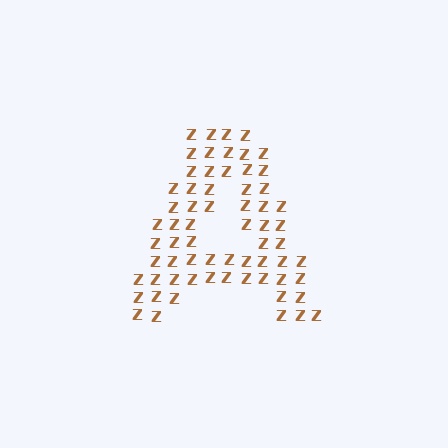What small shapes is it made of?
It is made of small letter Z's.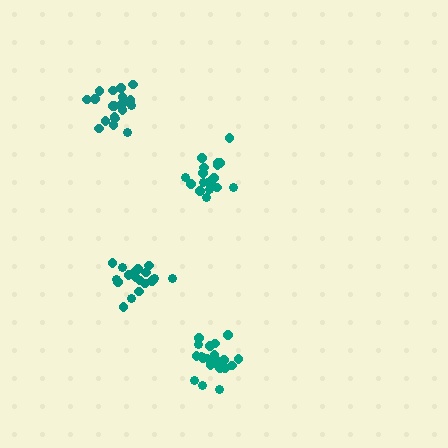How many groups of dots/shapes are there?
There are 4 groups.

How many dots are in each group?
Group 1: 19 dots, Group 2: 20 dots, Group 3: 19 dots, Group 4: 21 dots (79 total).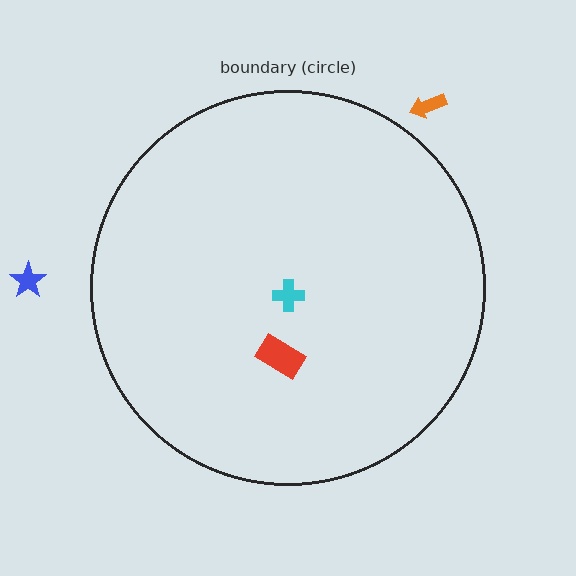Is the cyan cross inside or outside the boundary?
Inside.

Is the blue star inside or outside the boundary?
Outside.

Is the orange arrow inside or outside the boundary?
Outside.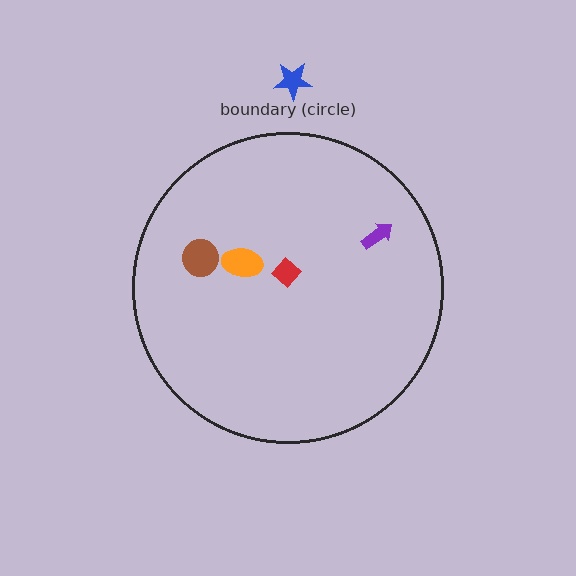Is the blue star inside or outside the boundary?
Outside.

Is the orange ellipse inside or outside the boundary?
Inside.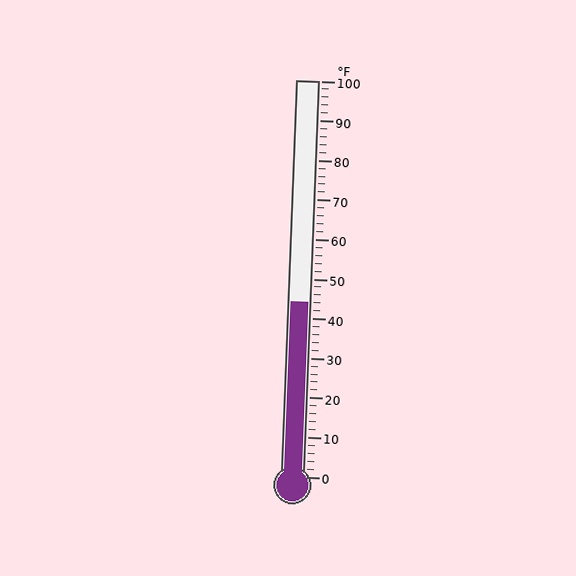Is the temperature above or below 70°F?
The temperature is below 70°F.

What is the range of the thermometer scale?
The thermometer scale ranges from 0°F to 100°F.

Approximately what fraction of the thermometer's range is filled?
The thermometer is filled to approximately 45% of its range.